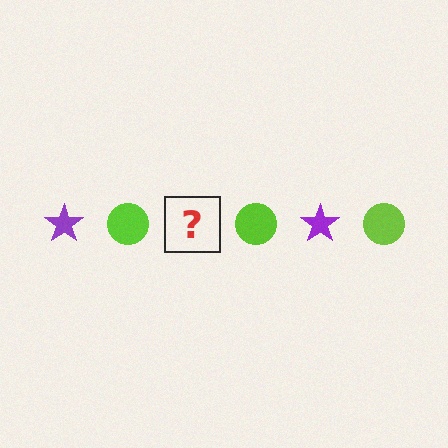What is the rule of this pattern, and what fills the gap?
The rule is that the pattern alternates between purple star and lime circle. The gap should be filled with a purple star.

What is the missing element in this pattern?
The missing element is a purple star.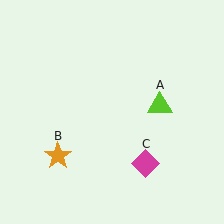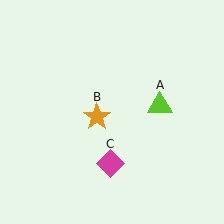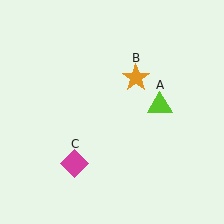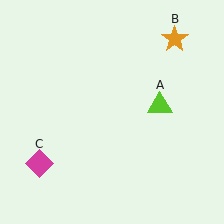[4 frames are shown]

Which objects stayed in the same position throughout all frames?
Lime triangle (object A) remained stationary.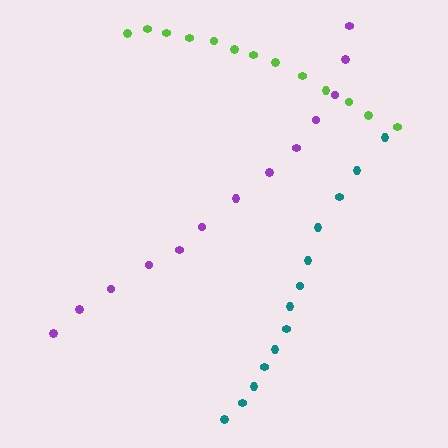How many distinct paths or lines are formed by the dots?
There are 3 distinct paths.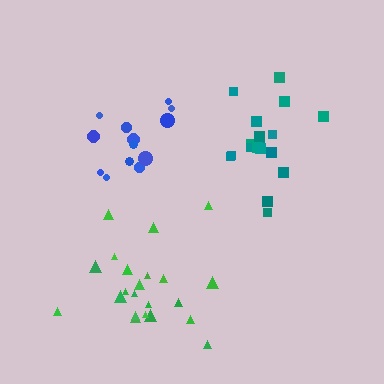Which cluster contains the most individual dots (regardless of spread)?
Green (22).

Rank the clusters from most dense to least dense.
teal, green, blue.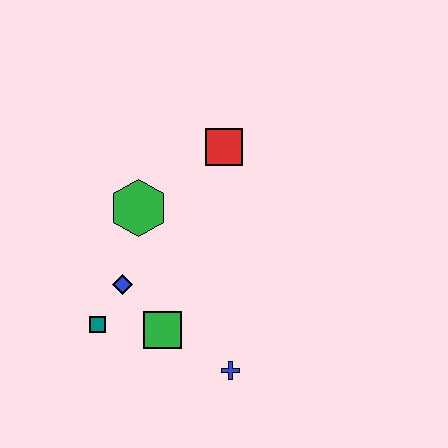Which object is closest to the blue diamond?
The teal square is closest to the blue diamond.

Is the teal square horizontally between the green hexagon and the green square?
No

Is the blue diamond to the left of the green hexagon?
Yes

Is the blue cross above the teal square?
No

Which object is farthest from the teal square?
The red square is farthest from the teal square.